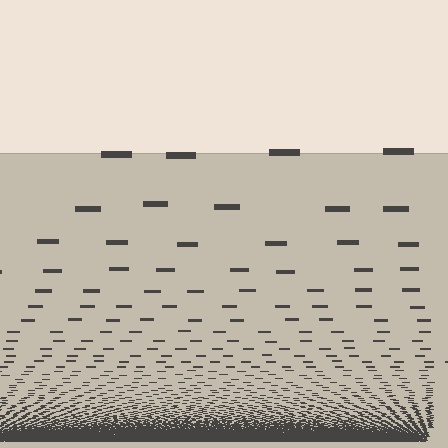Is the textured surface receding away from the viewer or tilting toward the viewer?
The surface appears to tilt toward the viewer. Texture elements get larger and sparser toward the top.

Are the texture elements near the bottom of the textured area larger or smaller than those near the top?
Smaller. The gradient is inverted — elements near the bottom are smaller and denser.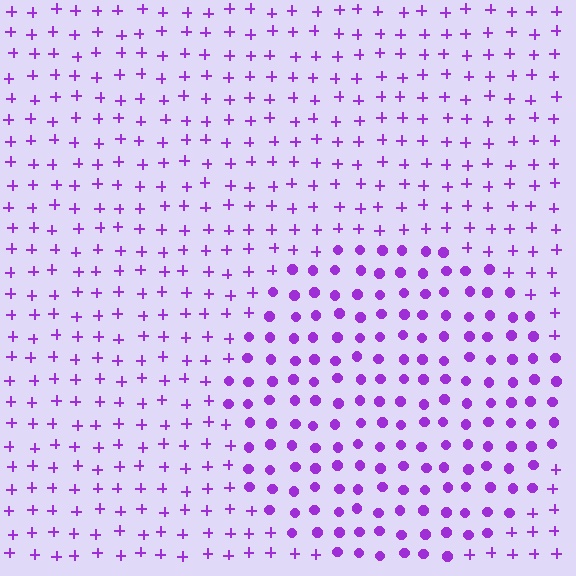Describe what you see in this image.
The image is filled with small purple elements arranged in a uniform grid. A circle-shaped region contains circles, while the surrounding area contains plus signs. The boundary is defined purely by the change in element shape.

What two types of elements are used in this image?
The image uses circles inside the circle region and plus signs outside it.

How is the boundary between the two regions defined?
The boundary is defined by a change in element shape: circles inside vs. plus signs outside. All elements share the same color and spacing.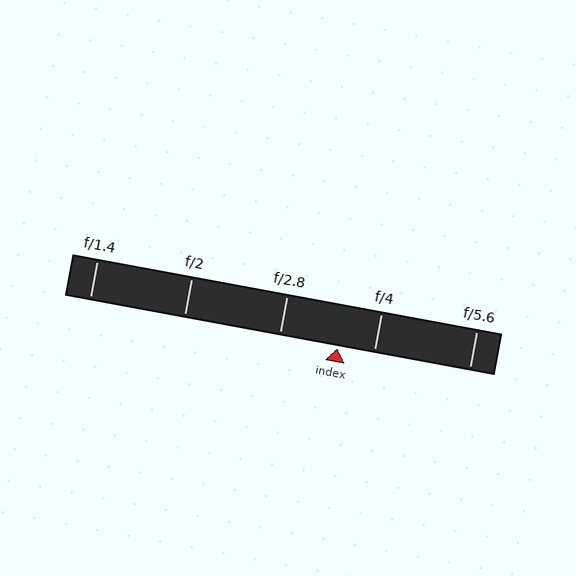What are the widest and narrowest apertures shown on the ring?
The widest aperture shown is f/1.4 and the narrowest is f/5.6.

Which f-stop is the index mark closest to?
The index mark is closest to f/4.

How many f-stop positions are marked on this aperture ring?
There are 5 f-stop positions marked.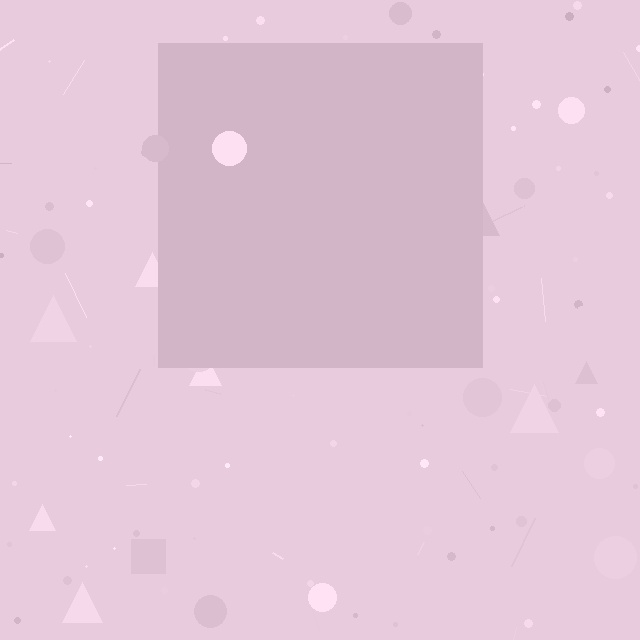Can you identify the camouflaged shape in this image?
The camouflaged shape is a square.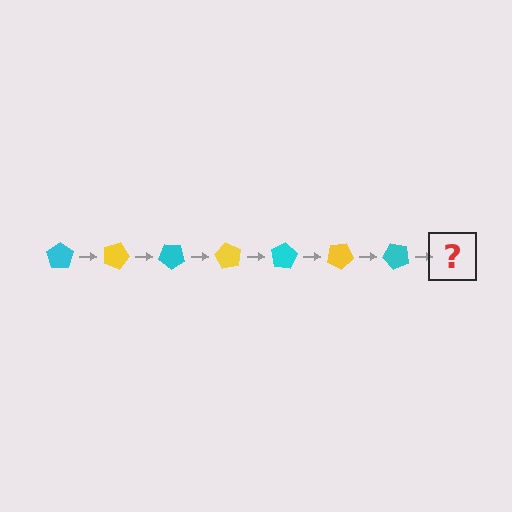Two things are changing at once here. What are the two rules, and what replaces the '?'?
The two rules are that it rotates 20 degrees each step and the color cycles through cyan and yellow. The '?' should be a yellow pentagon, rotated 140 degrees from the start.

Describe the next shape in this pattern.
It should be a yellow pentagon, rotated 140 degrees from the start.